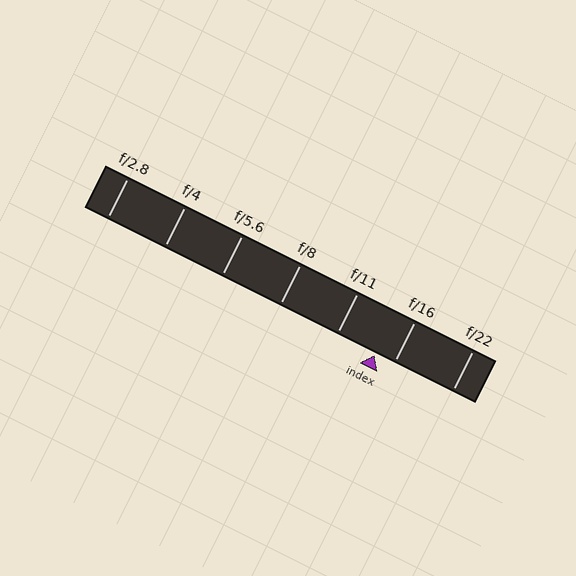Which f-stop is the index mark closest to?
The index mark is closest to f/16.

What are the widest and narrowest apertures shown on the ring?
The widest aperture shown is f/2.8 and the narrowest is f/22.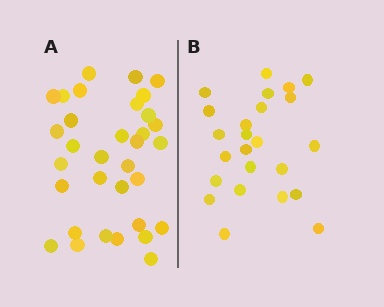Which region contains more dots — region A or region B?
Region A (the left region) has more dots.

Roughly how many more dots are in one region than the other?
Region A has roughly 8 or so more dots than region B.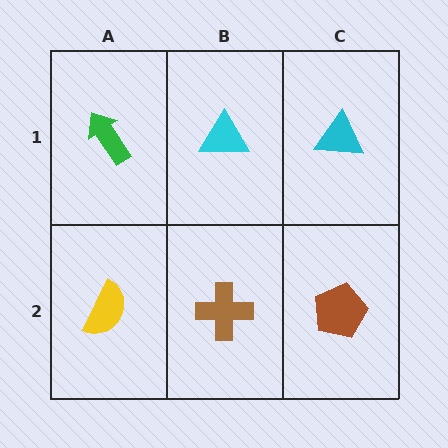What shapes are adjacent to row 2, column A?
A green arrow (row 1, column A), a brown cross (row 2, column B).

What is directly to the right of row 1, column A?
A cyan triangle.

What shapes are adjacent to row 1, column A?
A yellow semicircle (row 2, column A), a cyan triangle (row 1, column B).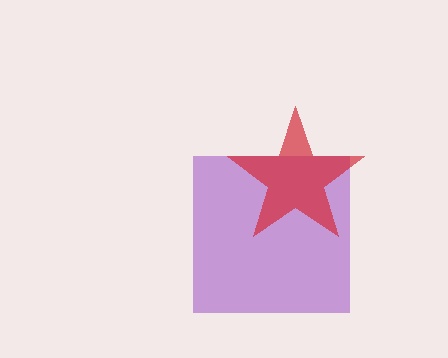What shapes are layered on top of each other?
The layered shapes are: a purple square, a red star.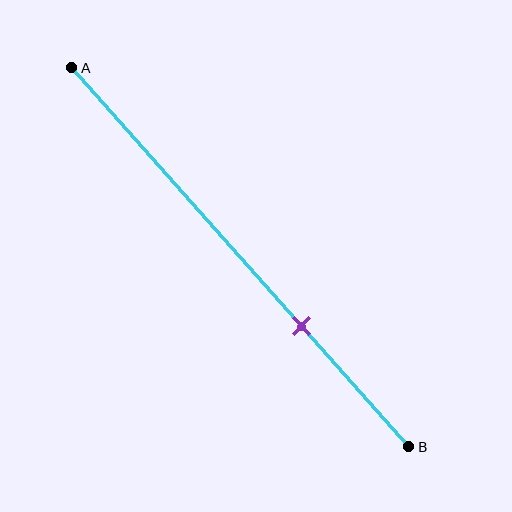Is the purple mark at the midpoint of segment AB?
No, the mark is at about 70% from A, not at the 50% midpoint.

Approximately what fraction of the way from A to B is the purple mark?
The purple mark is approximately 70% of the way from A to B.